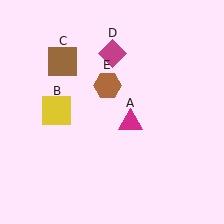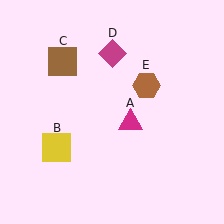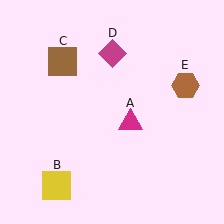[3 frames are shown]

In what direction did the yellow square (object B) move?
The yellow square (object B) moved down.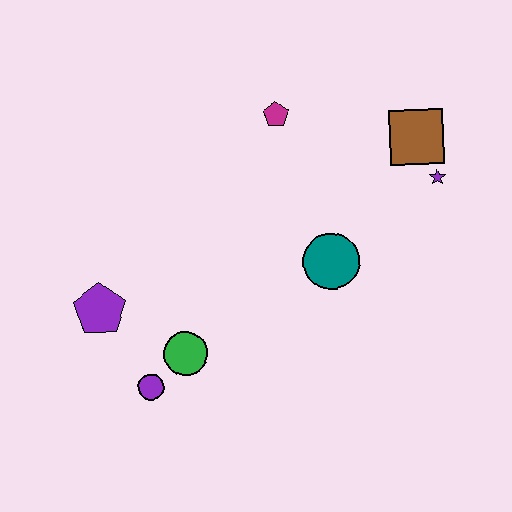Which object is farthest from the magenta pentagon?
The purple circle is farthest from the magenta pentagon.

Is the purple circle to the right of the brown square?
No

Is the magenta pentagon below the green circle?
No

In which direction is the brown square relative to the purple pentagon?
The brown square is to the right of the purple pentagon.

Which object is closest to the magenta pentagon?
The brown square is closest to the magenta pentagon.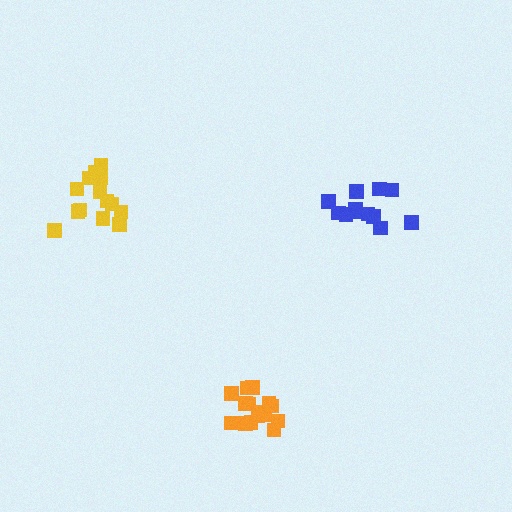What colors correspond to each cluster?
The clusters are colored: yellow, blue, orange.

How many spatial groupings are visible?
There are 3 spatial groupings.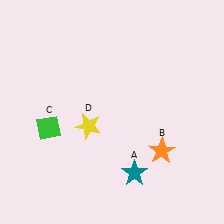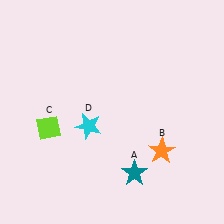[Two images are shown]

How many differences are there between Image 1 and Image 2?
There are 2 differences between the two images.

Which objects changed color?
C changed from green to lime. D changed from yellow to cyan.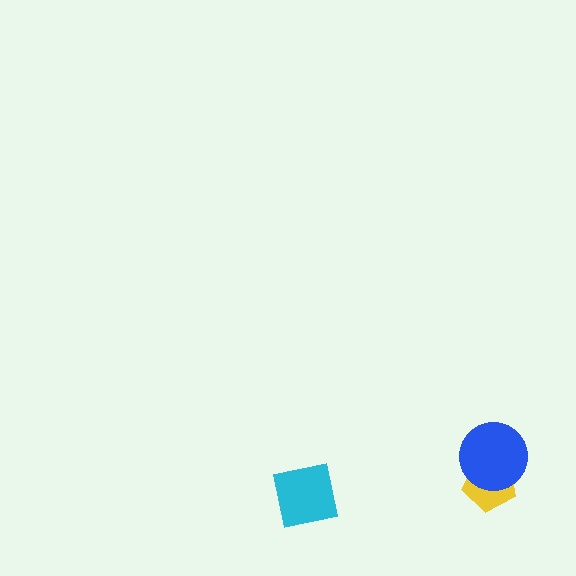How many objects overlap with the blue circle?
1 object overlaps with the blue circle.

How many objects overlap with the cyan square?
0 objects overlap with the cyan square.